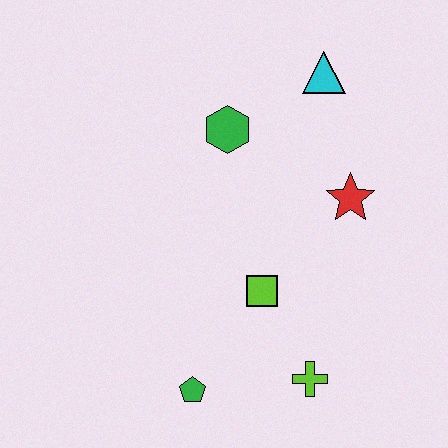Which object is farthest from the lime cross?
The cyan triangle is farthest from the lime cross.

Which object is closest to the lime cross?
The lime square is closest to the lime cross.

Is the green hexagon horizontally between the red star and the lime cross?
No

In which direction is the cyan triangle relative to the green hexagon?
The cyan triangle is to the right of the green hexagon.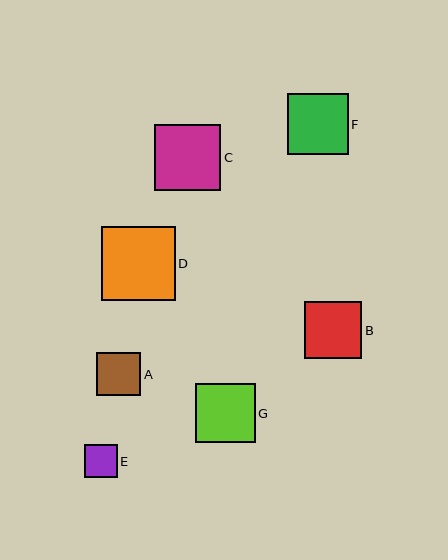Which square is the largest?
Square D is the largest with a size of approximately 74 pixels.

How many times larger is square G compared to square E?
Square G is approximately 1.8 times the size of square E.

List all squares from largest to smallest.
From largest to smallest: D, C, F, G, B, A, E.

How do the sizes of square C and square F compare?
Square C and square F are approximately the same size.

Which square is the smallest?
Square E is the smallest with a size of approximately 33 pixels.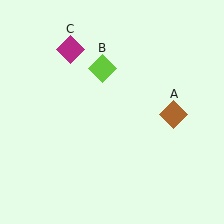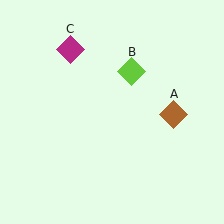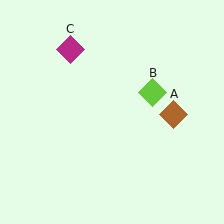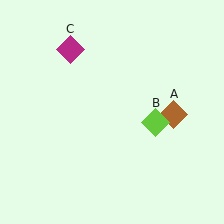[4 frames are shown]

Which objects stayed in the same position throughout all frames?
Brown diamond (object A) and magenta diamond (object C) remained stationary.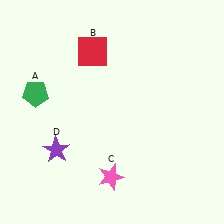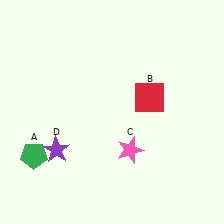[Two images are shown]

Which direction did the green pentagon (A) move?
The green pentagon (A) moved down.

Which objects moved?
The objects that moved are: the green pentagon (A), the red square (B), the pink star (C).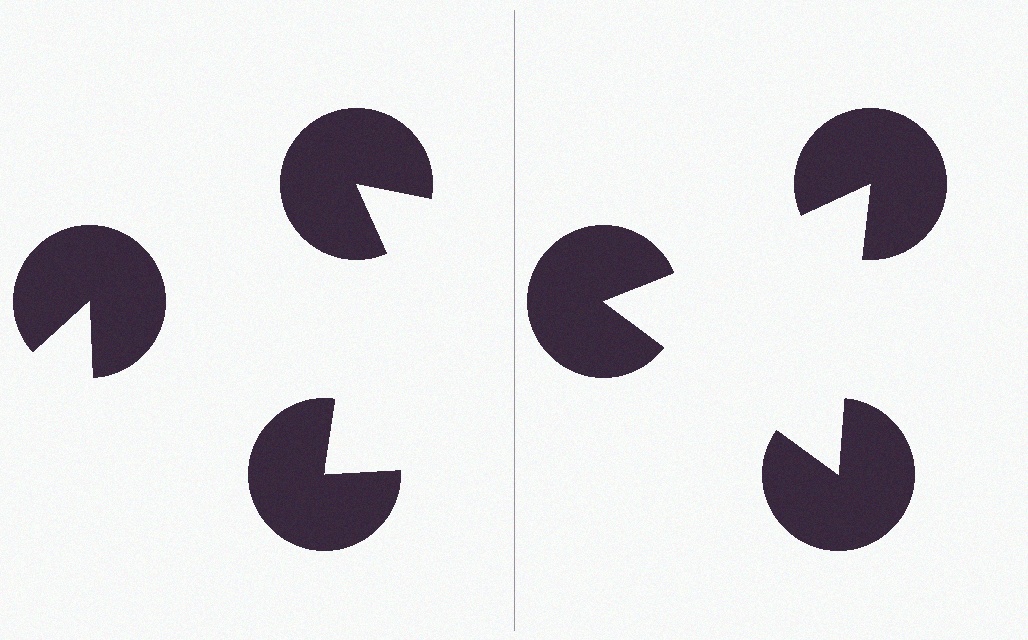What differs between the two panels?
The pac-man discs are positioned identically on both sides; only the wedge orientations differ. On the right they align to a triangle; on the left they are misaligned.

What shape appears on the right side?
An illusory triangle.